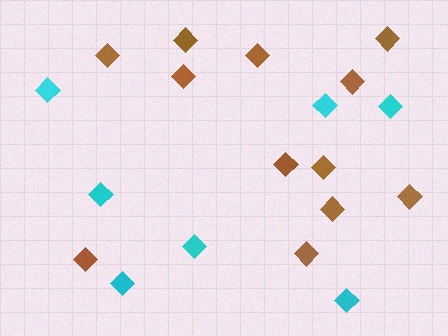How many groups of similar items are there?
There are 2 groups: one group of cyan diamonds (7) and one group of brown diamonds (12).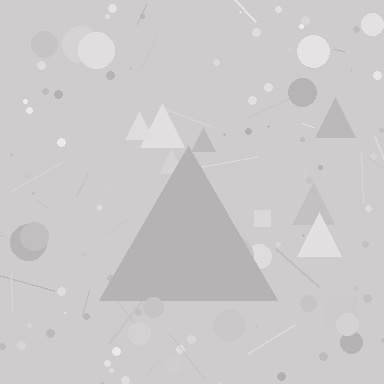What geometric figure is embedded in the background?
A triangle is embedded in the background.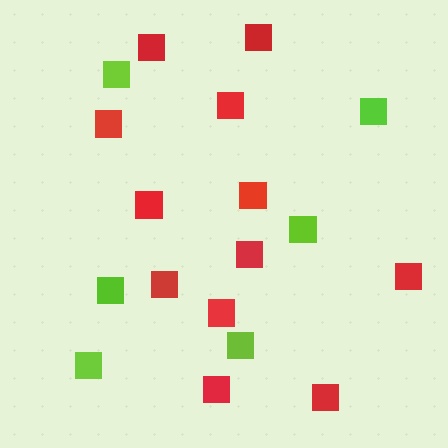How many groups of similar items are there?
There are 2 groups: one group of lime squares (6) and one group of red squares (12).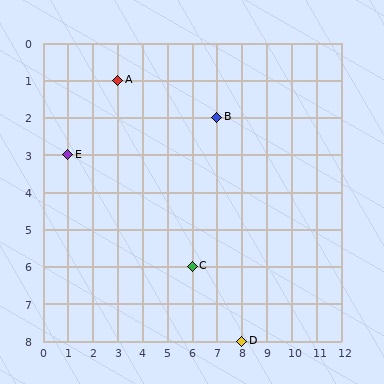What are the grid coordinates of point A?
Point A is at grid coordinates (3, 1).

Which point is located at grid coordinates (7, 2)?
Point B is at (7, 2).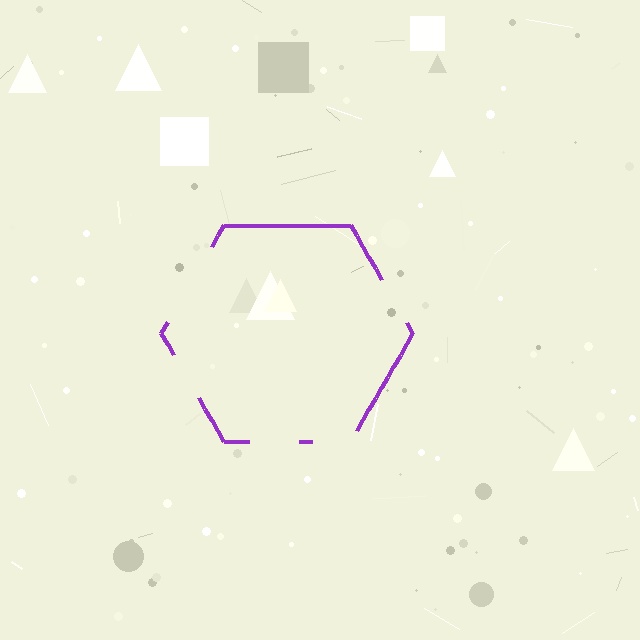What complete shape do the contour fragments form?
The contour fragments form a hexagon.